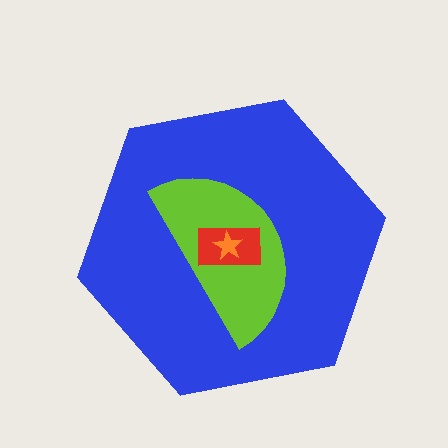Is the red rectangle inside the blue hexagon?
Yes.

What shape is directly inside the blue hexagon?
The lime semicircle.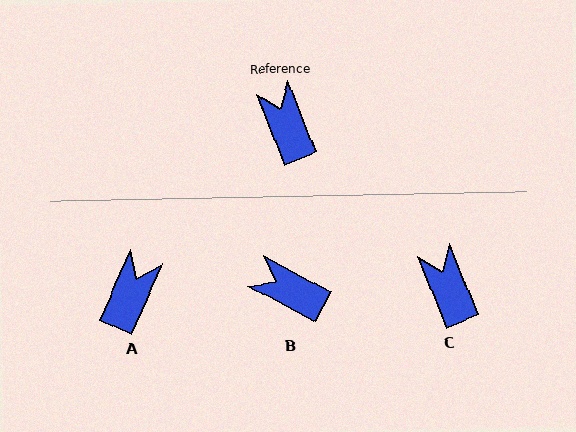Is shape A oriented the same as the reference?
No, it is off by about 46 degrees.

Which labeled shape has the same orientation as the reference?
C.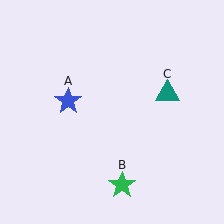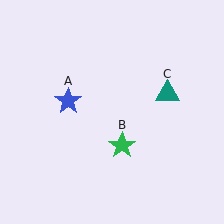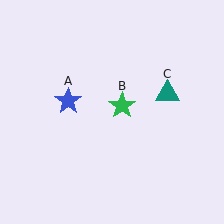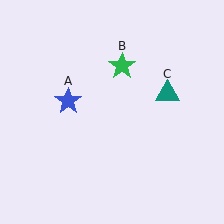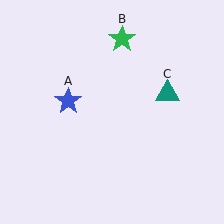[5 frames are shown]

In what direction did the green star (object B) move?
The green star (object B) moved up.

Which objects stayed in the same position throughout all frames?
Blue star (object A) and teal triangle (object C) remained stationary.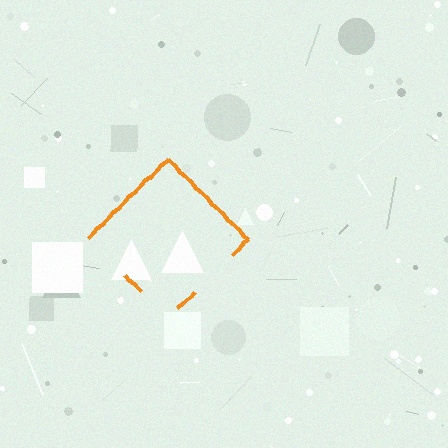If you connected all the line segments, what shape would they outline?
They would outline a diamond.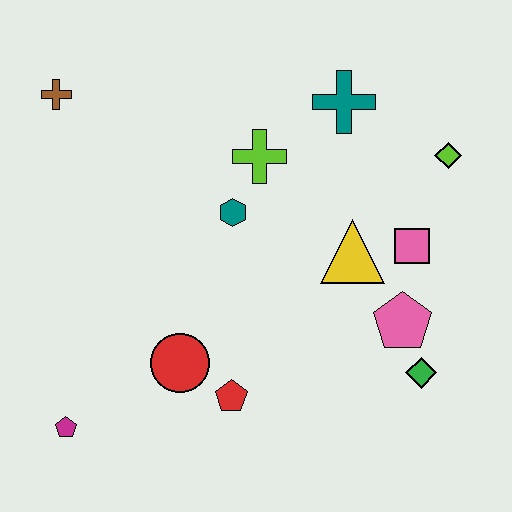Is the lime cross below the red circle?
No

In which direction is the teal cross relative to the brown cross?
The teal cross is to the right of the brown cross.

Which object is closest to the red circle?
The red pentagon is closest to the red circle.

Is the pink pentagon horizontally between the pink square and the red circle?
Yes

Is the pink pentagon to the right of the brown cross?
Yes